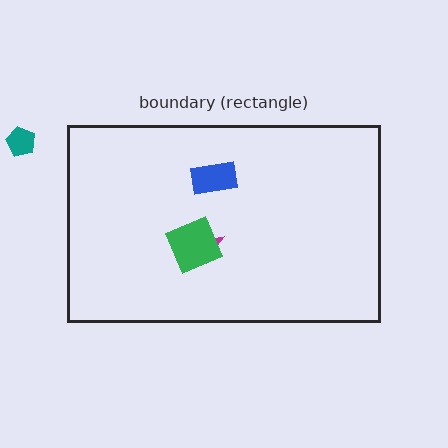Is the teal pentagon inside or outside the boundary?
Outside.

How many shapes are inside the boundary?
3 inside, 1 outside.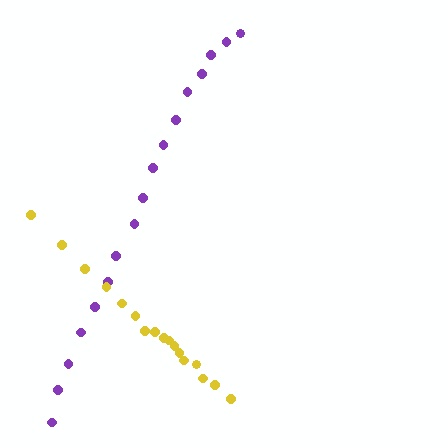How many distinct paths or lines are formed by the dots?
There are 2 distinct paths.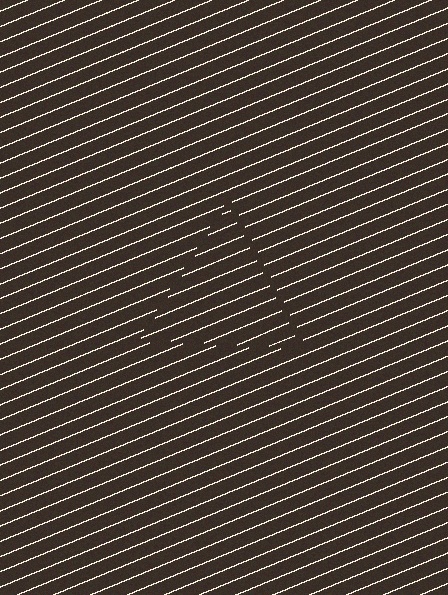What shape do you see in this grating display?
An illusory triangle. The interior of the shape contains the same grating, shifted by half a period — the contour is defined by the phase discontinuity where line-ends from the inner and outer gratings abut.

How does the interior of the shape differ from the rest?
The interior of the shape contains the same grating, shifted by half a period — the contour is defined by the phase discontinuity where line-ends from the inner and outer gratings abut.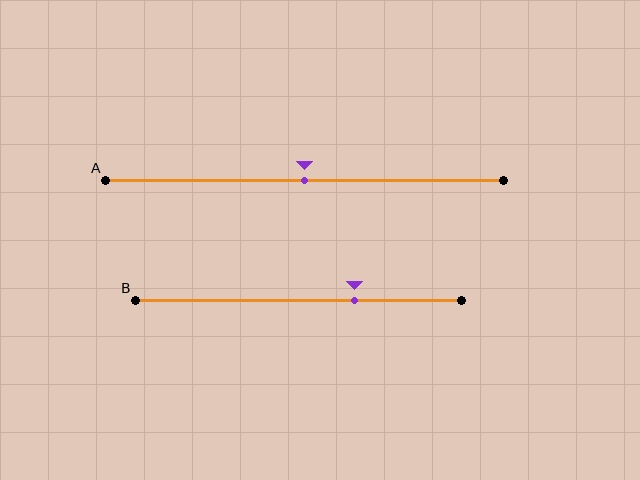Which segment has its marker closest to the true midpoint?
Segment A has its marker closest to the true midpoint.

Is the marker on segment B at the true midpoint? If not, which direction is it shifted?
No, the marker on segment B is shifted to the right by about 17% of the segment length.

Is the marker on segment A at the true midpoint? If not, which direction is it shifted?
Yes, the marker on segment A is at the true midpoint.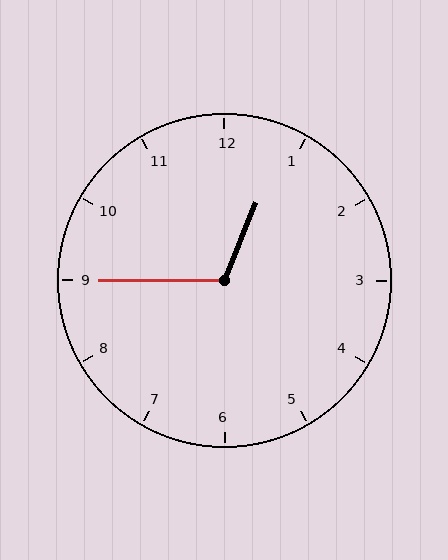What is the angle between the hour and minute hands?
Approximately 112 degrees.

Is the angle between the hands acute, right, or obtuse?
It is obtuse.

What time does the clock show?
12:45.